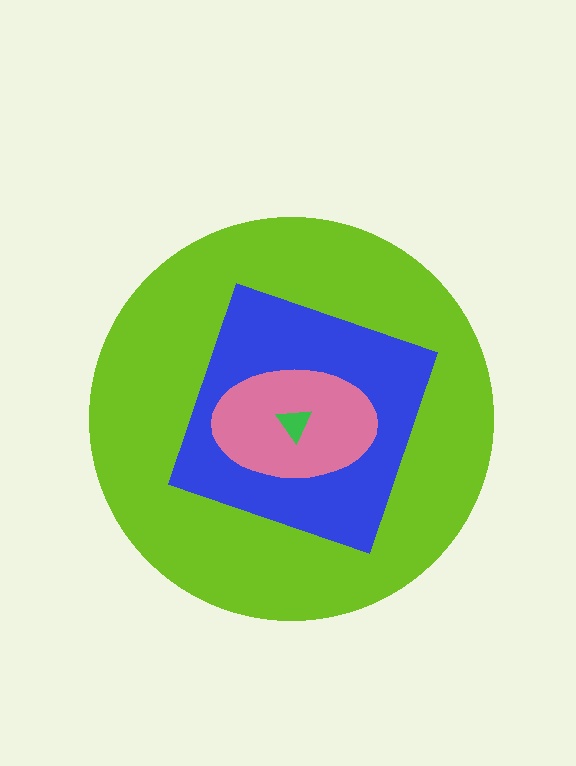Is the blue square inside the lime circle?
Yes.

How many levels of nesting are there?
4.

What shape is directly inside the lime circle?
The blue square.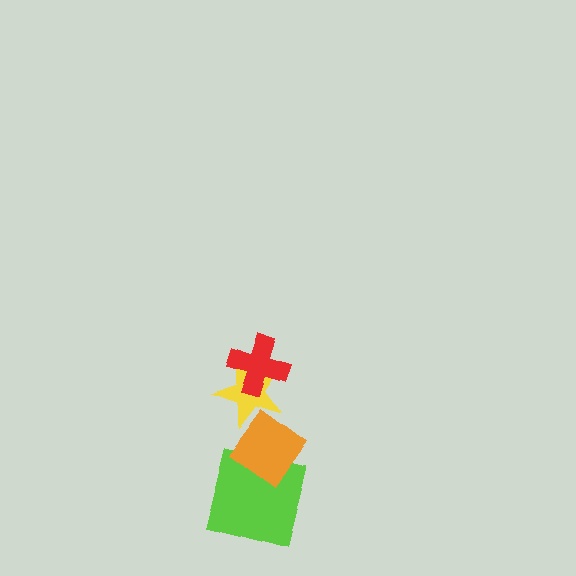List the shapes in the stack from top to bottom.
From top to bottom: the red cross, the yellow star, the orange diamond, the lime square.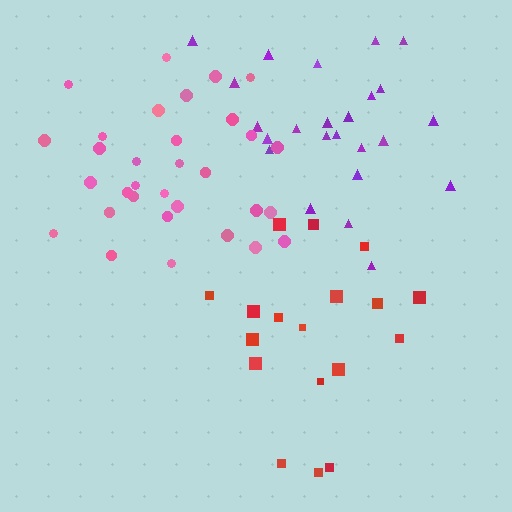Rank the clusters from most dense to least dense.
pink, purple, red.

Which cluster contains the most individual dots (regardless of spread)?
Pink (32).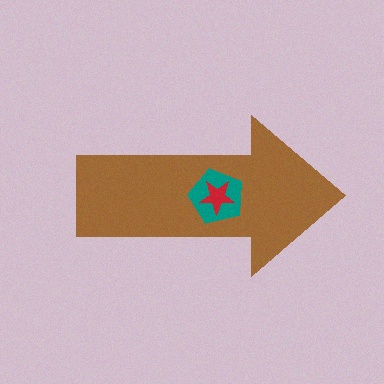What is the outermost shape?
The brown arrow.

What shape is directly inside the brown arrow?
The teal pentagon.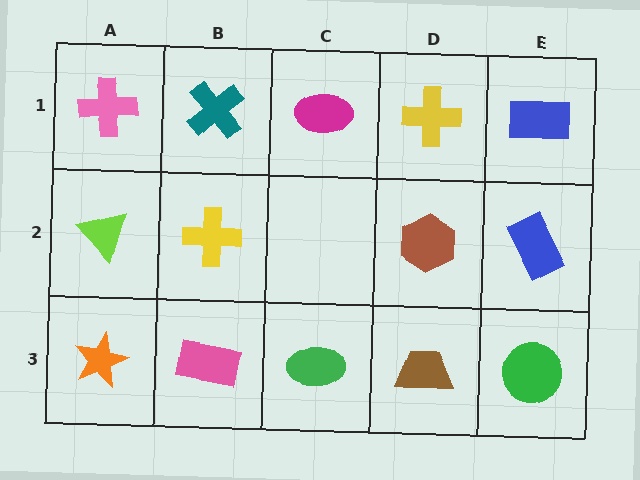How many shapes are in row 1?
5 shapes.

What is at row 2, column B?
A yellow cross.